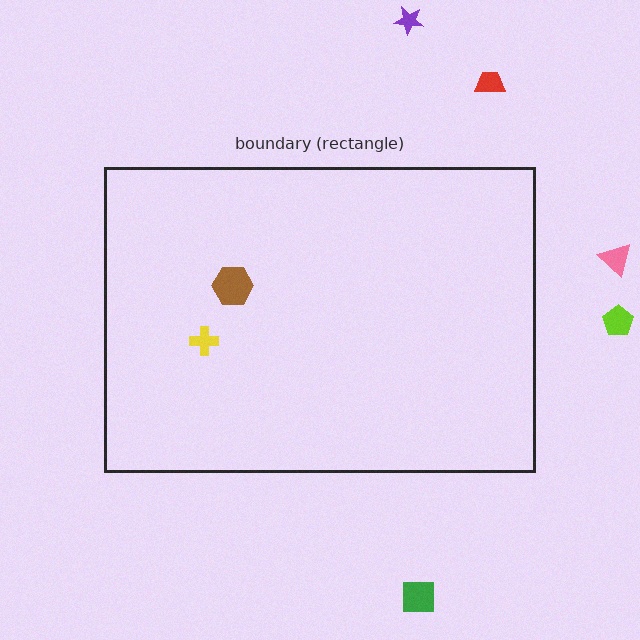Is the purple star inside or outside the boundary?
Outside.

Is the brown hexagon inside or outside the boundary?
Inside.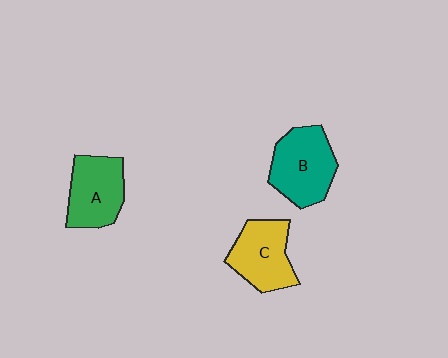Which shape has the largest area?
Shape B (teal).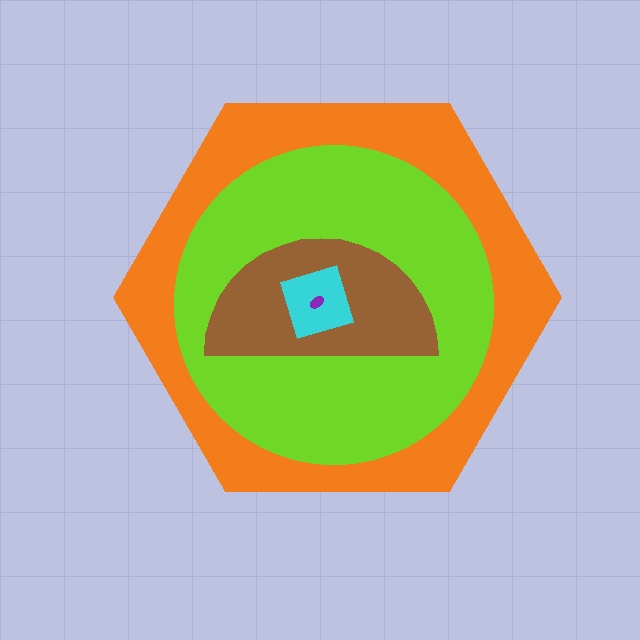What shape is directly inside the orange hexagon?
The lime circle.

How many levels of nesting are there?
5.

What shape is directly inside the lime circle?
The brown semicircle.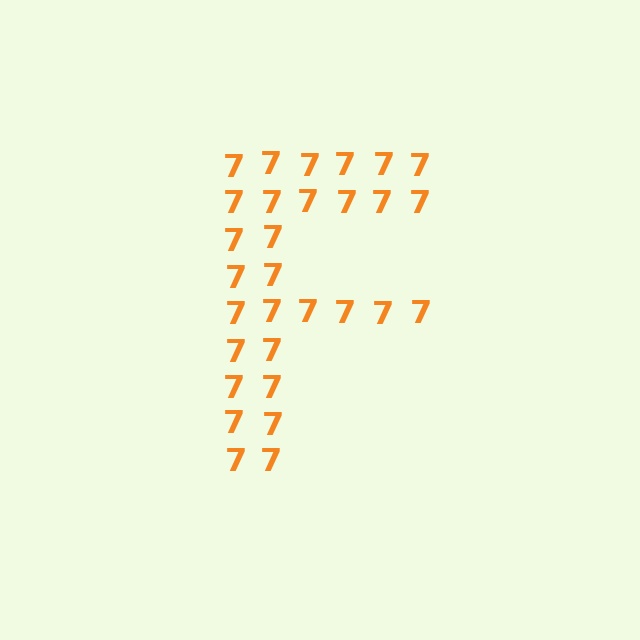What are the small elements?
The small elements are digit 7's.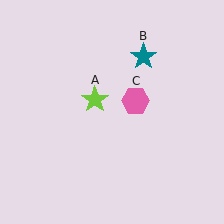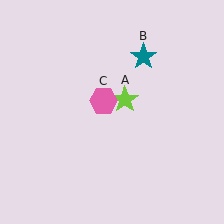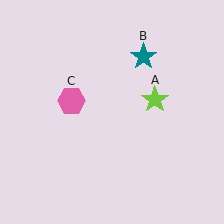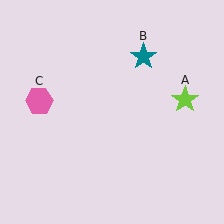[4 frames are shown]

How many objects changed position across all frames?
2 objects changed position: lime star (object A), pink hexagon (object C).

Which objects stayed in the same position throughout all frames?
Teal star (object B) remained stationary.